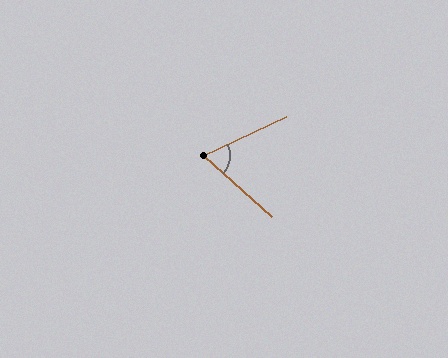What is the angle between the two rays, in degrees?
Approximately 67 degrees.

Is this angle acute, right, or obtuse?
It is acute.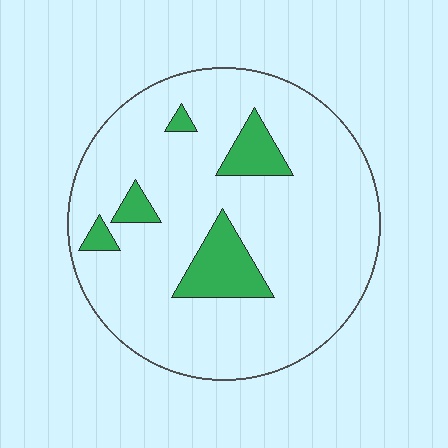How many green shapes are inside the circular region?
5.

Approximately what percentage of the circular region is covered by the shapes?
Approximately 15%.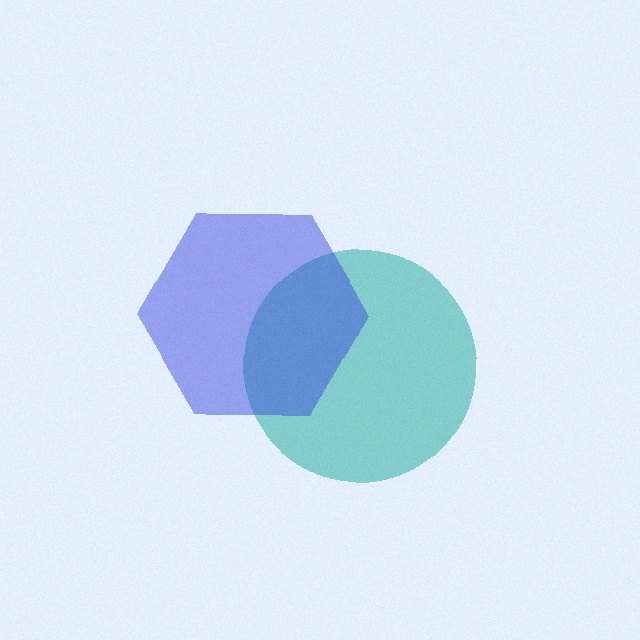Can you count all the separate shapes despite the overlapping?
Yes, there are 2 separate shapes.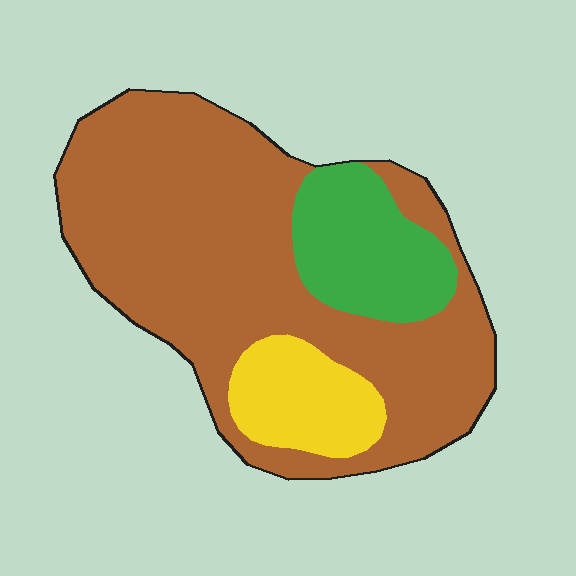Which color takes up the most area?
Brown, at roughly 70%.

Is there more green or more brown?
Brown.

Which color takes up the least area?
Yellow, at roughly 10%.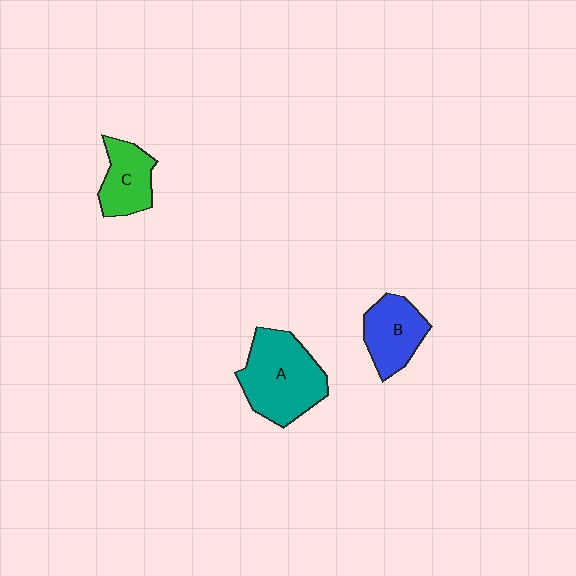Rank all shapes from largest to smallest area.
From largest to smallest: A (teal), B (blue), C (green).